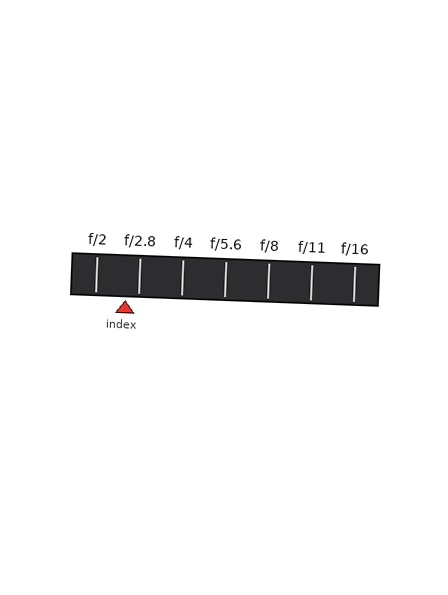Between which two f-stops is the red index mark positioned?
The index mark is between f/2 and f/2.8.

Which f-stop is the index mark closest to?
The index mark is closest to f/2.8.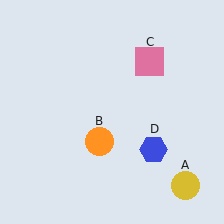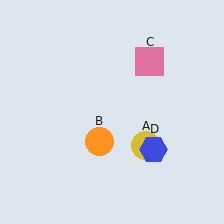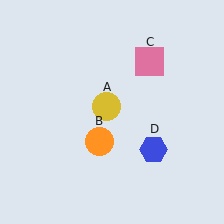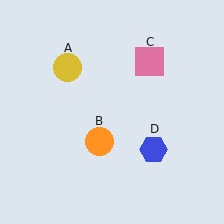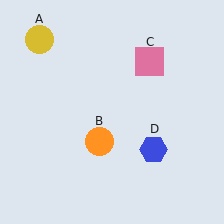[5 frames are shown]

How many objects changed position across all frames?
1 object changed position: yellow circle (object A).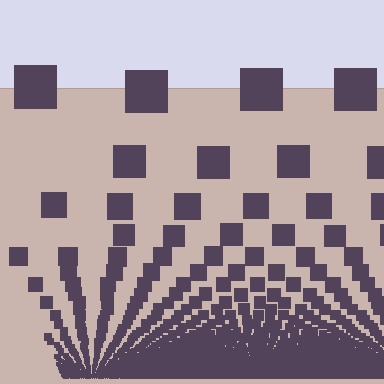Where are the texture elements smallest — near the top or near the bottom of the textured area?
Near the bottom.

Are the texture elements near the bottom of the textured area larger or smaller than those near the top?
Smaller. The gradient is inverted — elements near the bottom are smaller and denser.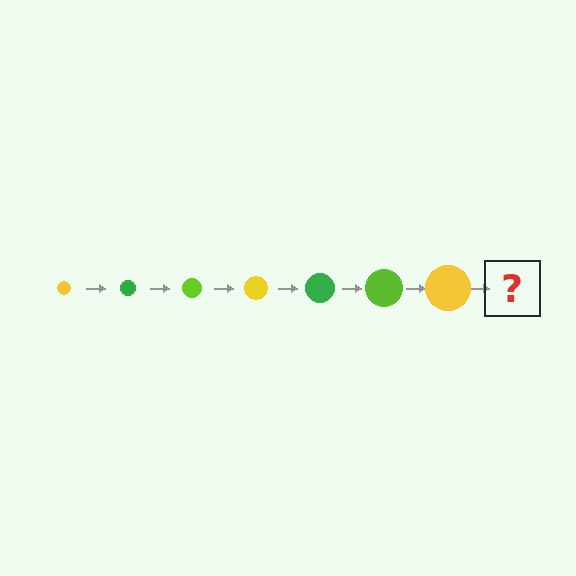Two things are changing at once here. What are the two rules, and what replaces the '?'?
The two rules are that the circle grows larger each step and the color cycles through yellow, green, and lime. The '?' should be a green circle, larger than the previous one.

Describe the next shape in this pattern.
It should be a green circle, larger than the previous one.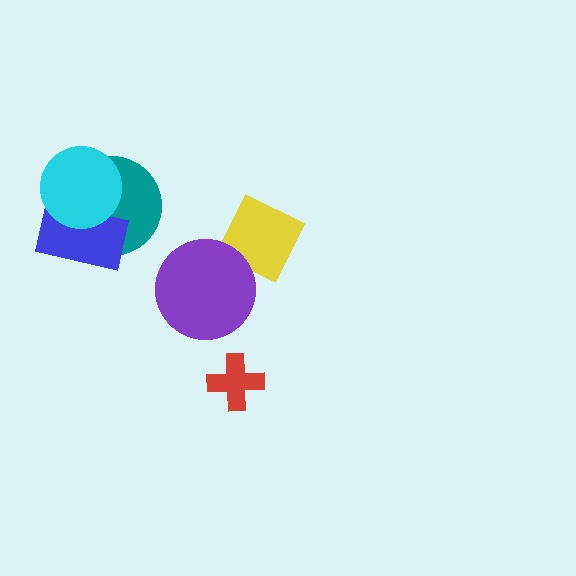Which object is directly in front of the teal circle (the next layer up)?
The blue rectangle is directly in front of the teal circle.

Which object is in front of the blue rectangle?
The cyan circle is in front of the blue rectangle.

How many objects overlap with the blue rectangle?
2 objects overlap with the blue rectangle.